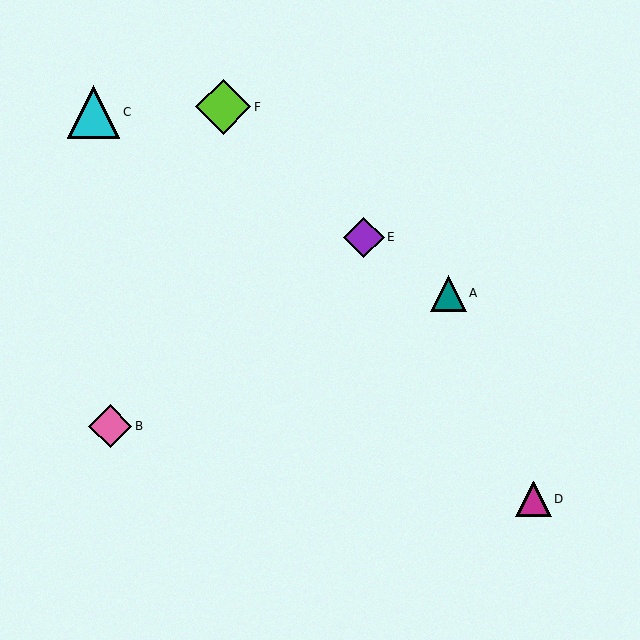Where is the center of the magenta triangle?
The center of the magenta triangle is at (533, 499).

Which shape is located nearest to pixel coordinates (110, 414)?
The pink diamond (labeled B) at (110, 426) is nearest to that location.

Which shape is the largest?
The lime diamond (labeled F) is the largest.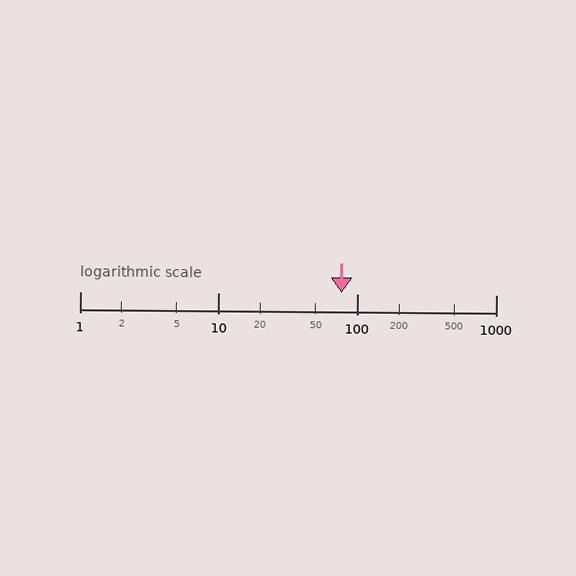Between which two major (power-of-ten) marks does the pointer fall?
The pointer is between 10 and 100.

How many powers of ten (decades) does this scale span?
The scale spans 3 decades, from 1 to 1000.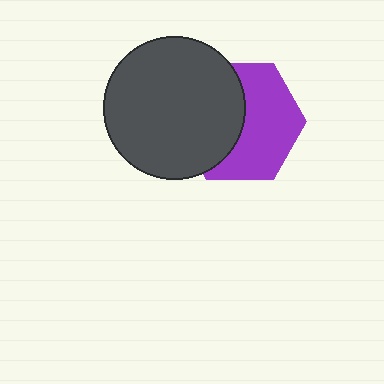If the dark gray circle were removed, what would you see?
You would see the complete purple hexagon.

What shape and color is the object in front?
The object in front is a dark gray circle.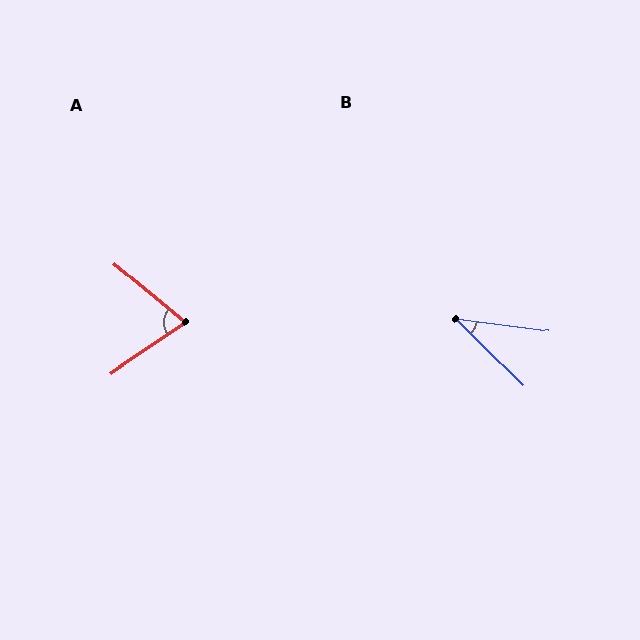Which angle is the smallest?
B, at approximately 37 degrees.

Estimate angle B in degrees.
Approximately 37 degrees.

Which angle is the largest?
A, at approximately 74 degrees.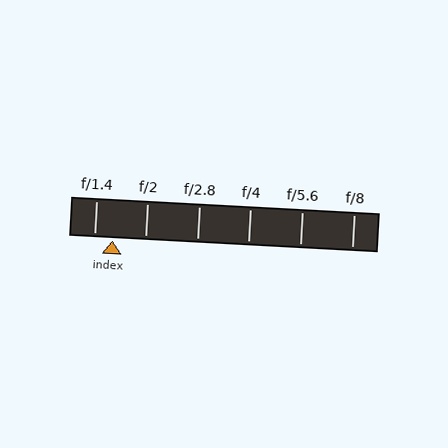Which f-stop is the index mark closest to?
The index mark is closest to f/1.4.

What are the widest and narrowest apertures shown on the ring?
The widest aperture shown is f/1.4 and the narrowest is f/8.